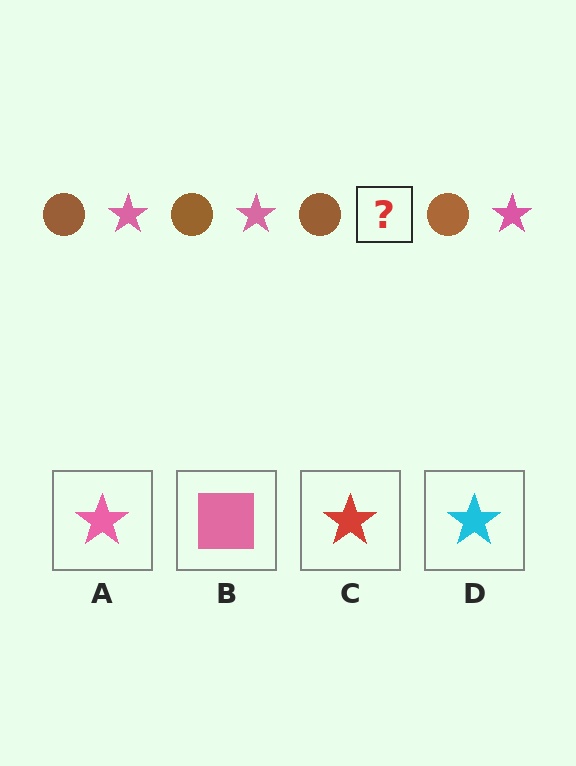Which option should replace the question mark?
Option A.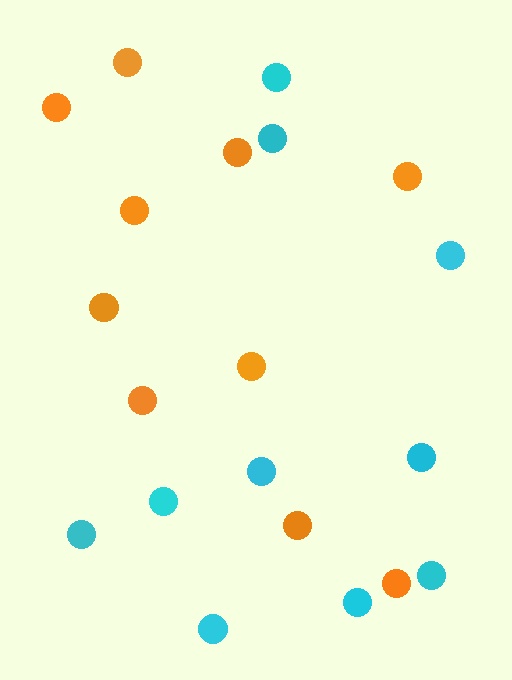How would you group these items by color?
There are 2 groups: one group of cyan circles (10) and one group of orange circles (10).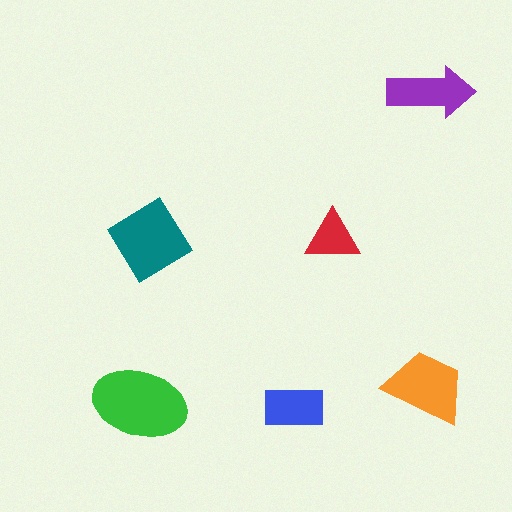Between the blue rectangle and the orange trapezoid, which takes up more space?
The orange trapezoid.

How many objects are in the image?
There are 6 objects in the image.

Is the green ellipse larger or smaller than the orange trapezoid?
Larger.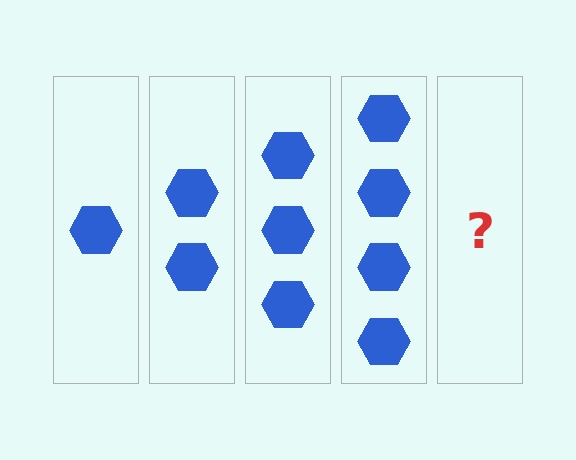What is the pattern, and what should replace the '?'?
The pattern is that each step adds one more hexagon. The '?' should be 5 hexagons.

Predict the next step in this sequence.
The next step is 5 hexagons.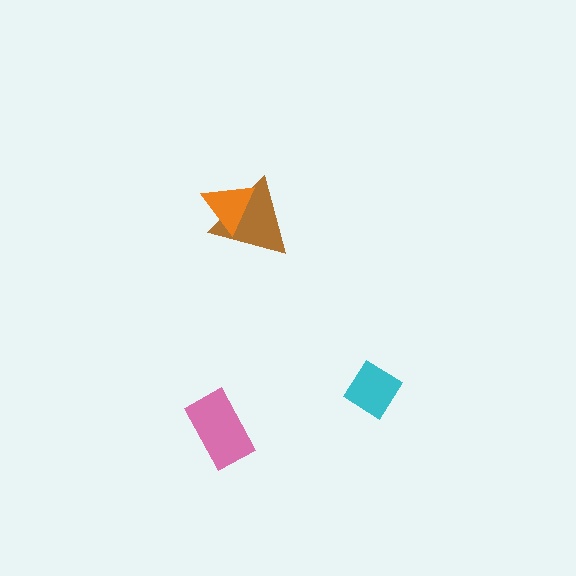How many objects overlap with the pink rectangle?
0 objects overlap with the pink rectangle.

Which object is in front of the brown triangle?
The orange triangle is in front of the brown triangle.